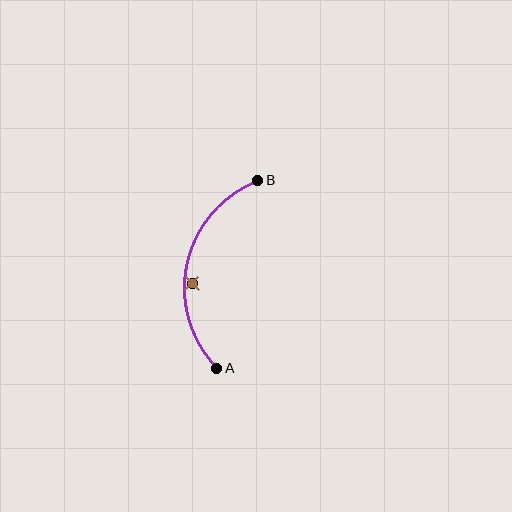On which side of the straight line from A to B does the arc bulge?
The arc bulges to the left of the straight line connecting A and B.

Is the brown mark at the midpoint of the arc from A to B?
No — the brown mark does not lie on the arc at all. It sits slightly inside the curve.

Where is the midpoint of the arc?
The arc midpoint is the point on the curve farthest from the straight line joining A and B. It sits to the left of that line.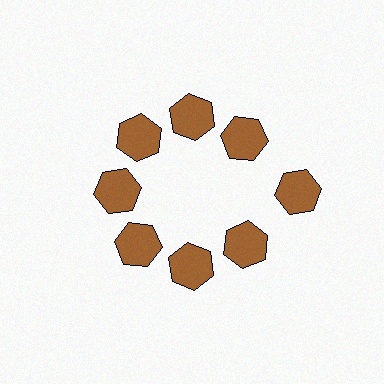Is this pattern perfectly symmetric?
No. The 8 brown hexagons are arranged in a ring, but one element near the 3 o'clock position is pushed outward from the center, breaking the 8-fold rotational symmetry.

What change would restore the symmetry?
The symmetry would be restored by moving it inward, back onto the ring so that all 8 hexagons sit at equal angles and equal distance from the center.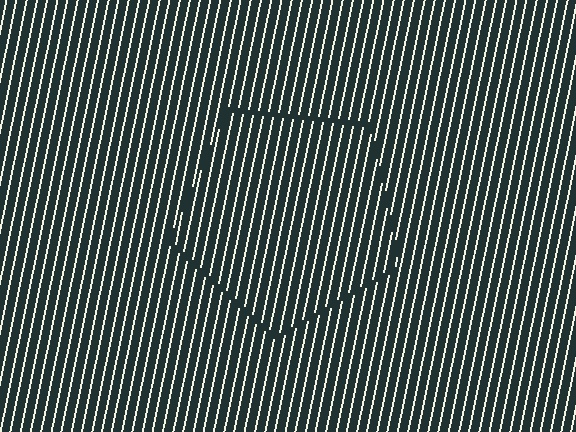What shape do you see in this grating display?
An illusory pentagon. The interior of the shape contains the same grating, shifted by half a period — the contour is defined by the phase discontinuity where line-ends from the inner and outer gratings abut.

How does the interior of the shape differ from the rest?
The interior of the shape contains the same grating, shifted by half a period — the contour is defined by the phase discontinuity where line-ends from the inner and outer gratings abut.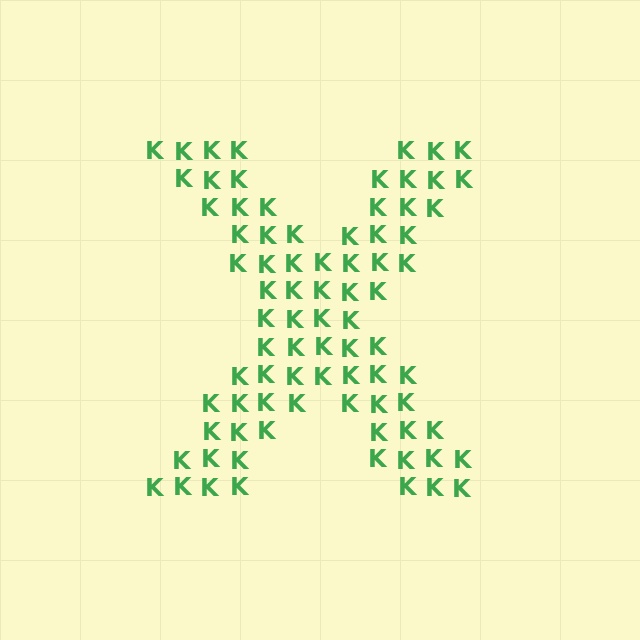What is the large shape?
The large shape is the letter X.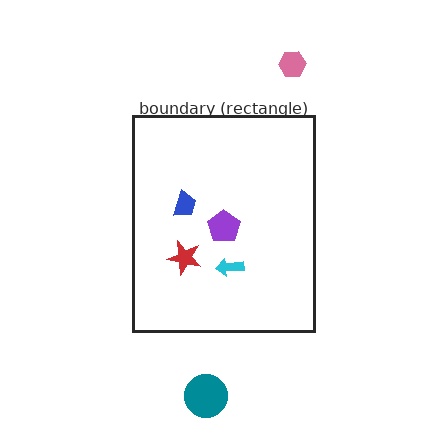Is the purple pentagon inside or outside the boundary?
Inside.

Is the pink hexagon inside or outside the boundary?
Outside.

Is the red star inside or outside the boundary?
Inside.